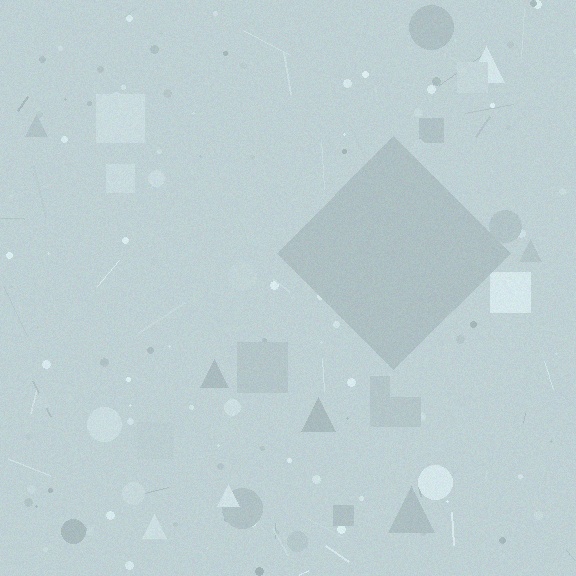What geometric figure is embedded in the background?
A diamond is embedded in the background.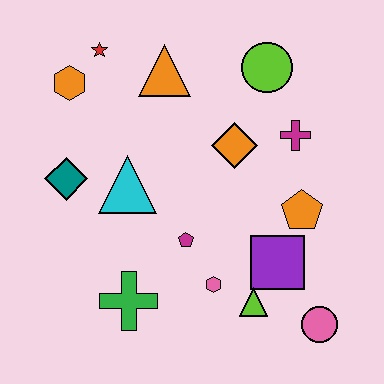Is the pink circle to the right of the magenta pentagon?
Yes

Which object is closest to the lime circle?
The magenta cross is closest to the lime circle.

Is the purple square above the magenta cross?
No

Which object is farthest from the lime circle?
The green cross is farthest from the lime circle.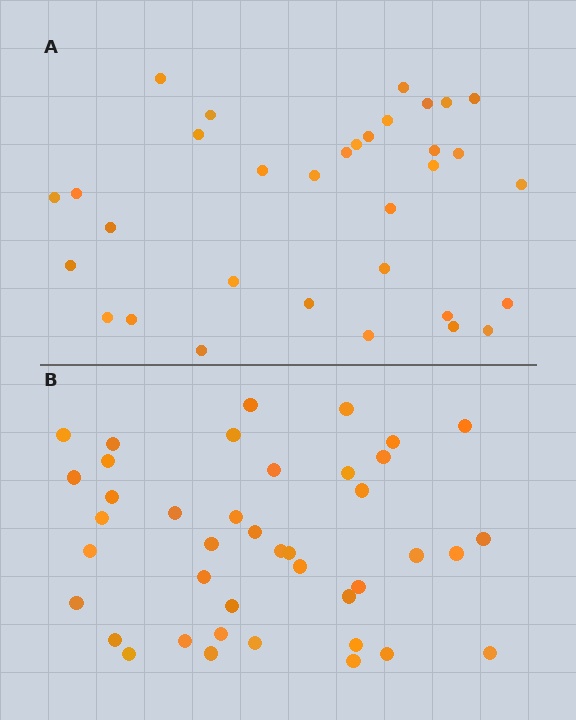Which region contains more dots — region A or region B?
Region B (the bottom region) has more dots.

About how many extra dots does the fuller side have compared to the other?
Region B has roughly 8 or so more dots than region A.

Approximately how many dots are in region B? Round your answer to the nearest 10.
About 40 dots. (The exact count is 41, which rounds to 40.)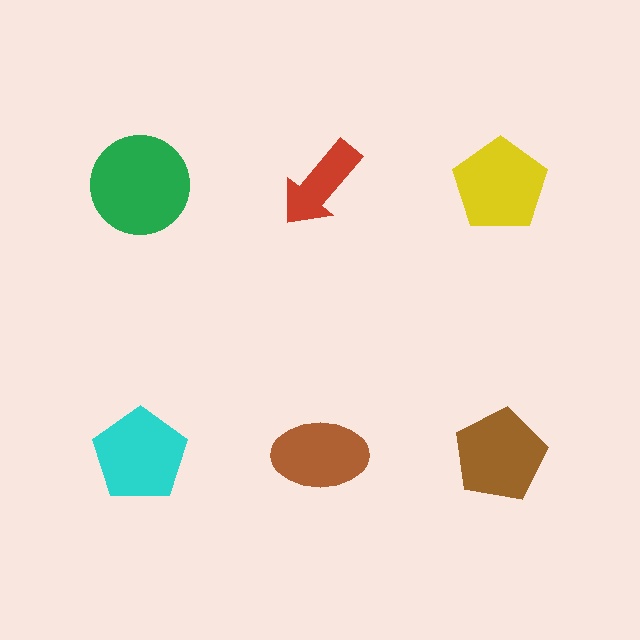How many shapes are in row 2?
3 shapes.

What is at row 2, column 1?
A cyan pentagon.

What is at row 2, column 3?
A brown pentagon.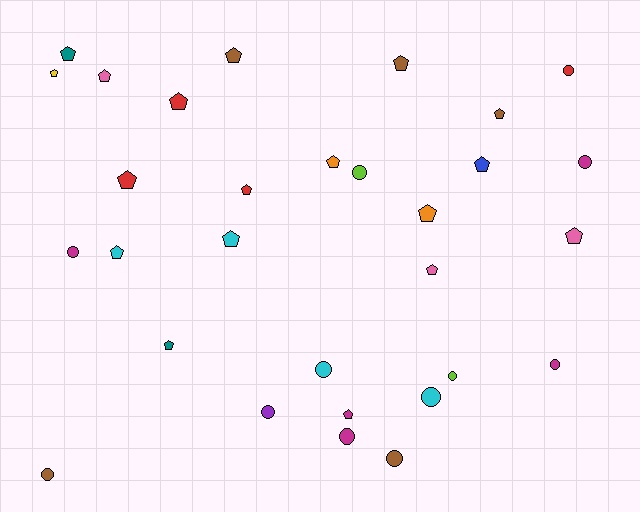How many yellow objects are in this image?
There is 1 yellow object.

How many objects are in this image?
There are 30 objects.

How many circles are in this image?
There are 12 circles.